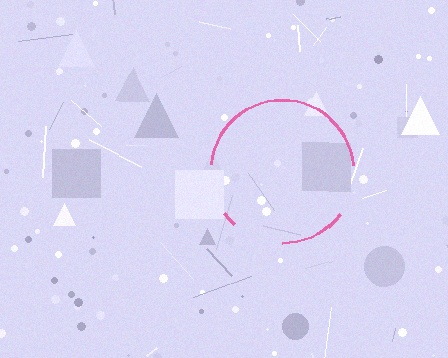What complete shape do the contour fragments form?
The contour fragments form a circle.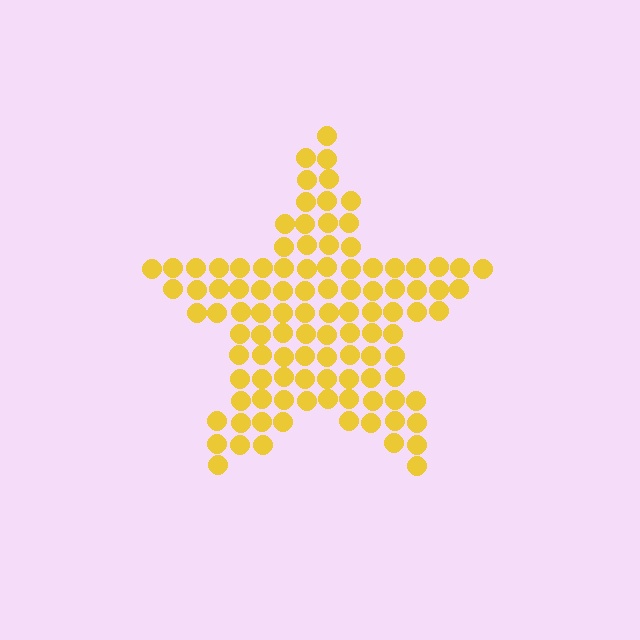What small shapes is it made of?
It is made of small circles.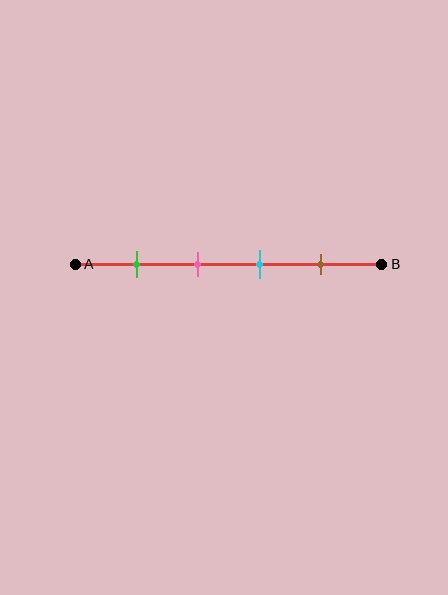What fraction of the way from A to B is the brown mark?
The brown mark is approximately 80% (0.8) of the way from A to B.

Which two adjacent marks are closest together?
The pink and cyan marks are the closest adjacent pair.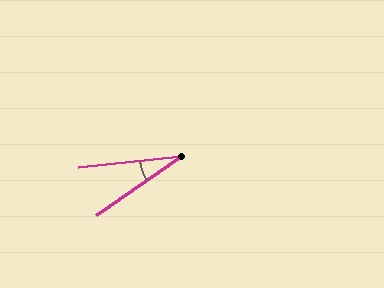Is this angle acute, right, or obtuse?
It is acute.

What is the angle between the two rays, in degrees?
Approximately 29 degrees.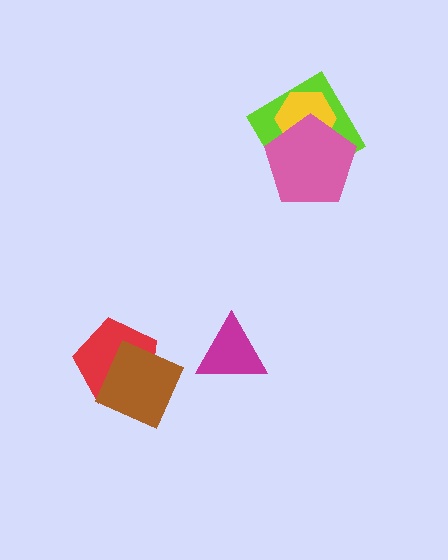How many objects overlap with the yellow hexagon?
2 objects overlap with the yellow hexagon.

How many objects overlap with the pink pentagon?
2 objects overlap with the pink pentagon.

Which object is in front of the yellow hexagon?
The pink pentagon is in front of the yellow hexagon.